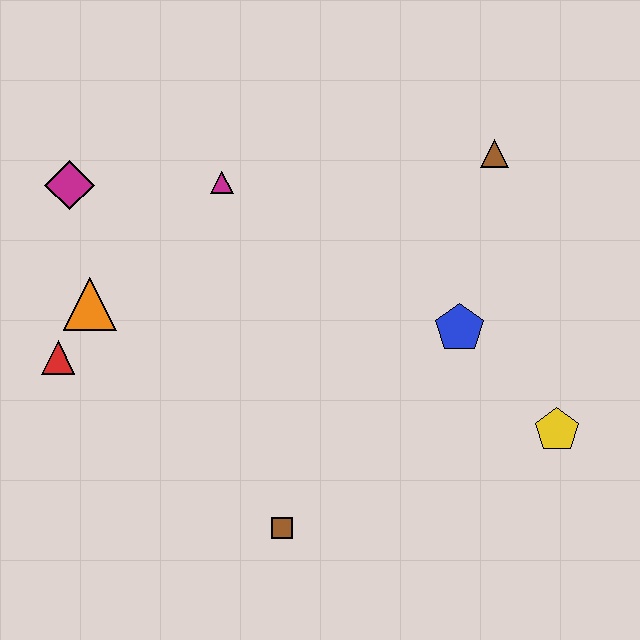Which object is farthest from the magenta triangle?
The yellow pentagon is farthest from the magenta triangle.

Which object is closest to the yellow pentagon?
The blue pentagon is closest to the yellow pentagon.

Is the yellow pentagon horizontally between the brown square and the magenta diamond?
No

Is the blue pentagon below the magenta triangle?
Yes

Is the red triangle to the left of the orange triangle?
Yes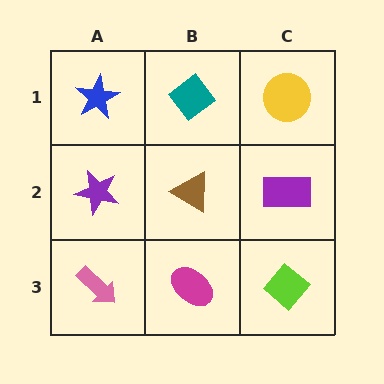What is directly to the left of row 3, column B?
A pink arrow.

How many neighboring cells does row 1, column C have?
2.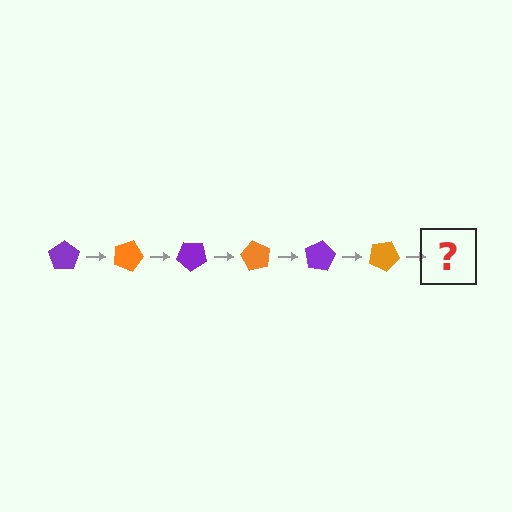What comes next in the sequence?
The next element should be a purple pentagon, rotated 120 degrees from the start.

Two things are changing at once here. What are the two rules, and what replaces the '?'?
The two rules are that it rotates 20 degrees each step and the color cycles through purple and orange. The '?' should be a purple pentagon, rotated 120 degrees from the start.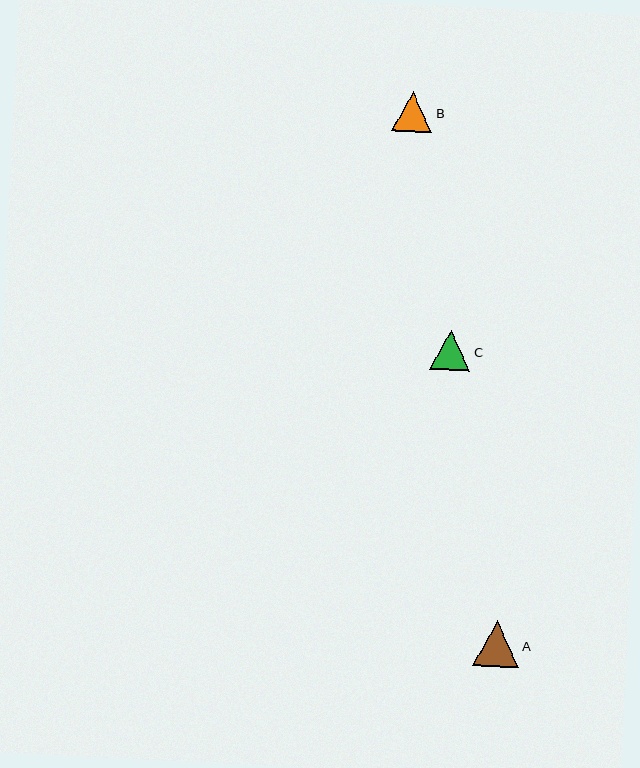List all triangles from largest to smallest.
From largest to smallest: A, B, C.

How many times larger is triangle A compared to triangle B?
Triangle A is approximately 1.2 times the size of triangle B.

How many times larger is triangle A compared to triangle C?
Triangle A is approximately 1.2 times the size of triangle C.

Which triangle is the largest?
Triangle A is the largest with a size of approximately 46 pixels.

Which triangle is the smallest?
Triangle C is the smallest with a size of approximately 40 pixels.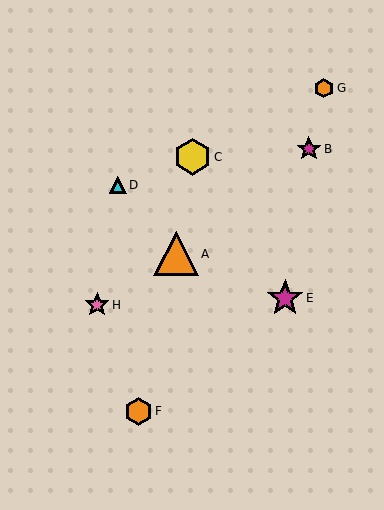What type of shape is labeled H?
Shape H is a pink star.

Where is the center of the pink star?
The center of the pink star is at (97, 305).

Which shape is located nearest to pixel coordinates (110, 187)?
The cyan triangle (labeled D) at (118, 185) is nearest to that location.